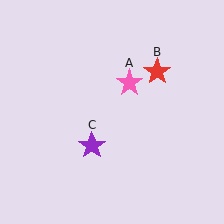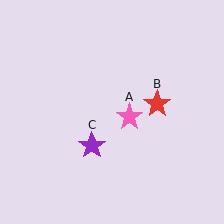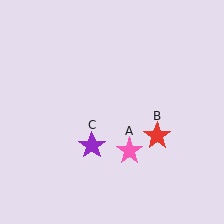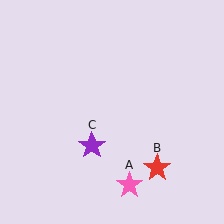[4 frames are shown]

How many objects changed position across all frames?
2 objects changed position: pink star (object A), red star (object B).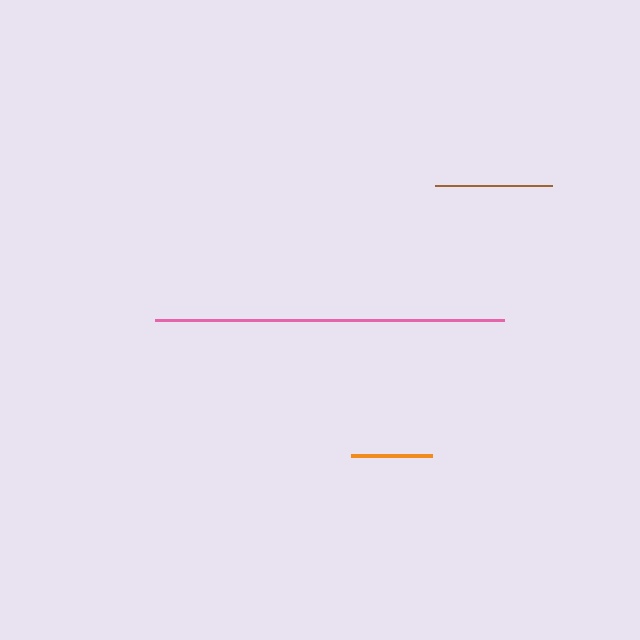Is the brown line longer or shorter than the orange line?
The brown line is longer than the orange line.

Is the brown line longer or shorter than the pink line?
The pink line is longer than the brown line.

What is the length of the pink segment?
The pink segment is approximately 348 pixels long.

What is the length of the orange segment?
The orange segment is approximately 81 pixels long.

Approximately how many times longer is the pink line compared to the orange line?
The pink line is approximately 4.3 times the length of the orange line.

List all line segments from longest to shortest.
From longest to shortest: pink, brown, orange.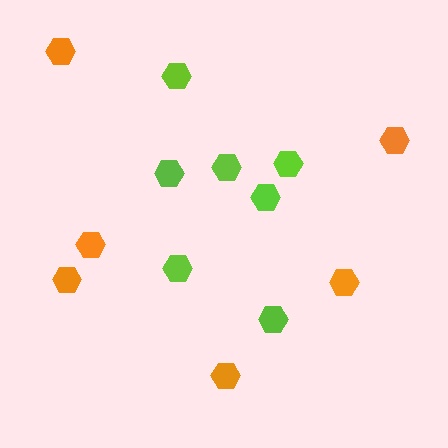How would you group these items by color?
There are 2 groups: one group of orange hexagons (6) and one group of lime hexagons (7).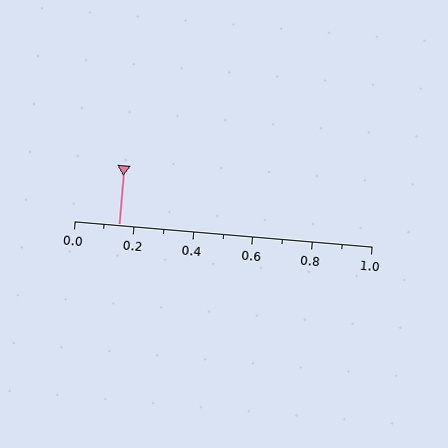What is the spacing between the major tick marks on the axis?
The major ticks are spaced 0.2 apart.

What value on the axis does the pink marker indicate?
The marker indicates approximately 0.15.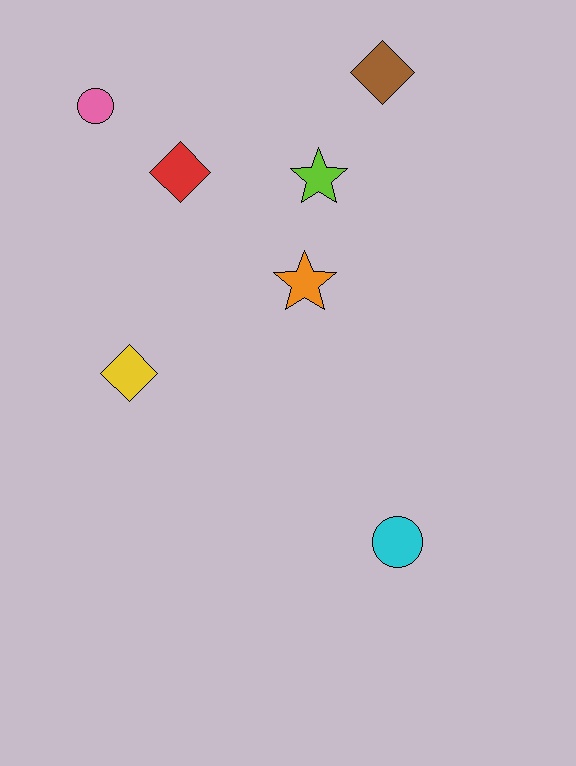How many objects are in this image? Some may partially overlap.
There are 7 objects.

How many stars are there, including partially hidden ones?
There are 2 stars.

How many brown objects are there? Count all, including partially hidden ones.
There is 1 brown object.